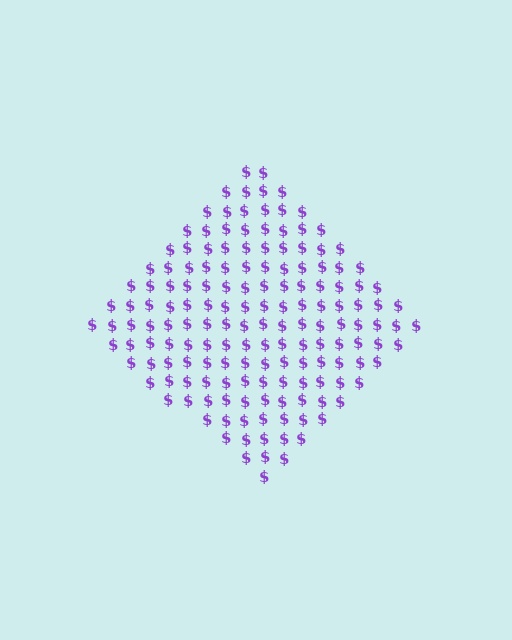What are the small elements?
The small elements are dollar signs.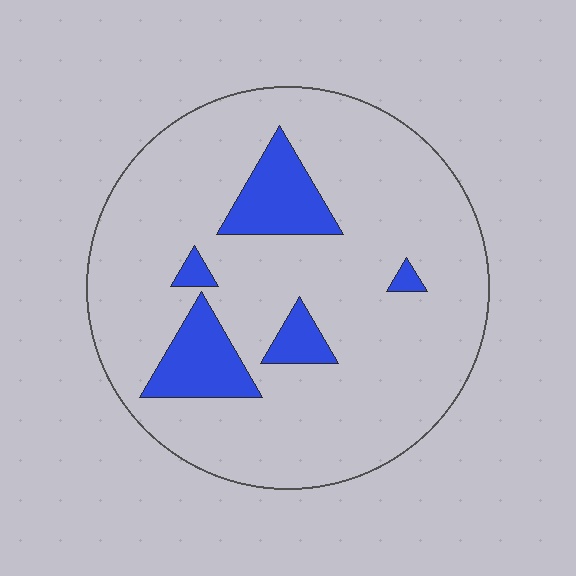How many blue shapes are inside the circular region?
5.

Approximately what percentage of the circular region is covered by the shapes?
Approximately 15%.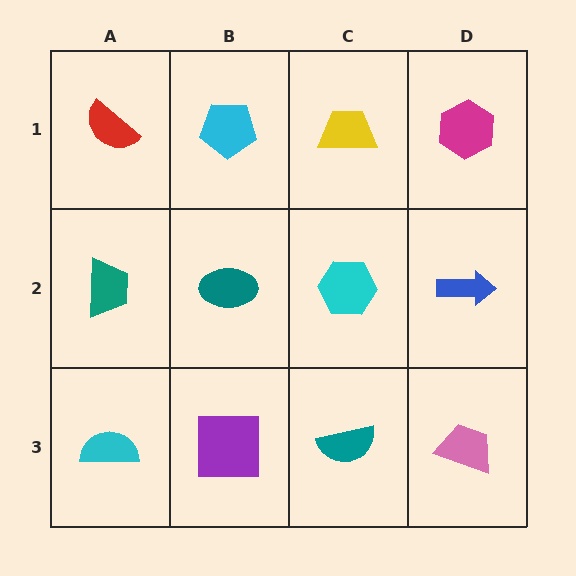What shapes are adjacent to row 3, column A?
A teal trapezoid (row 2, column A), a purple square (row 3, column B).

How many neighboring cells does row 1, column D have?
2.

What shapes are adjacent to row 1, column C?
A cyan hexagon (row 2, column C), a cyan pentagon (row 1, column B), a magenta hexagon (row 1, column D).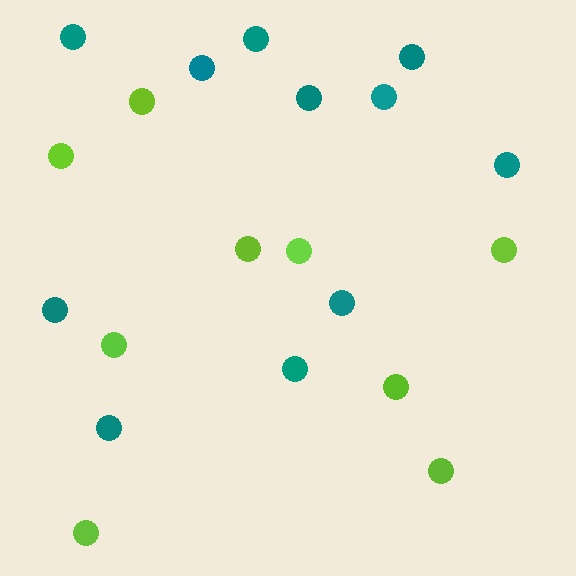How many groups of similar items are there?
There are 2 groups: one group of teal circles (11) and one group of lime circles (9).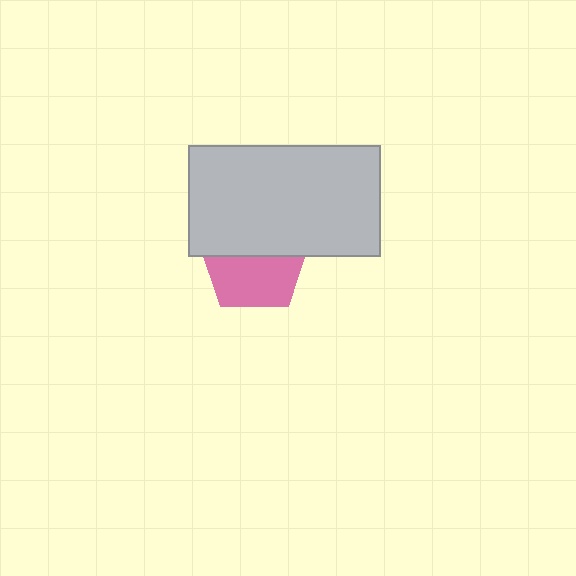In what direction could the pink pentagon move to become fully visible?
The pink pentagon could move down. That would shift it out from behind the light gray rectangle entirely.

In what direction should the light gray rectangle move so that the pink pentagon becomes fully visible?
The light gray rectangle should move up. That is the shortest direction to clear the overlap and leave the pink pentagon fully visible.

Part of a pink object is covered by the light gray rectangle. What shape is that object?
It is a pentagon.